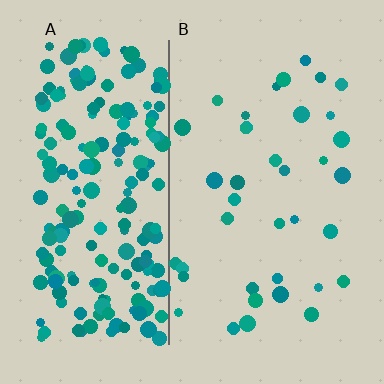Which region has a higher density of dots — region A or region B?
A (the left).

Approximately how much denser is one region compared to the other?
Approximately 5.3× — region A over region B.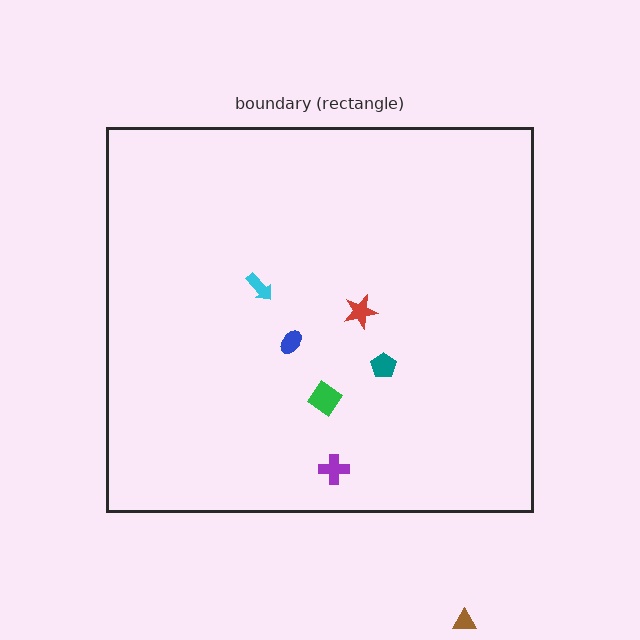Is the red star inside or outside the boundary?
Inside.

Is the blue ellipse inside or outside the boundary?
Inside.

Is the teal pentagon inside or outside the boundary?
Inside.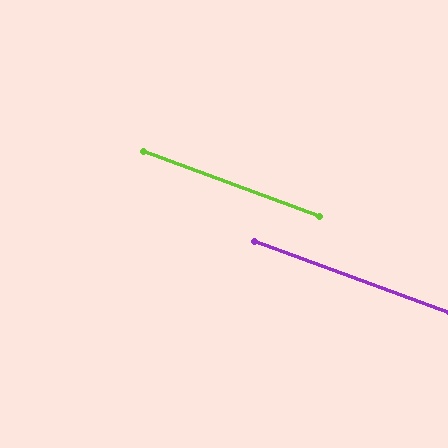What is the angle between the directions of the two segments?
Approximately 0 degrees.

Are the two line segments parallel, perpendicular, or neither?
Parallel — their directions differ by only 0.3°.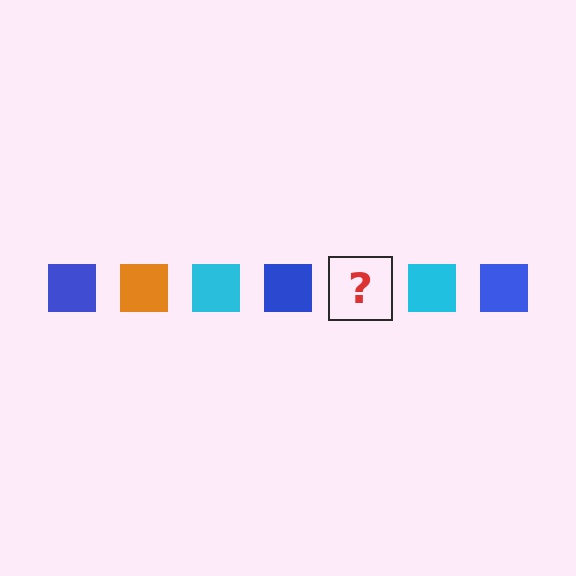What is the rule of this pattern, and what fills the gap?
The rule is that the pattern cycles through blue, orange, cyan squares. The gap should be filled with an orange square.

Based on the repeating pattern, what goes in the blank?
The blank should be an orange square.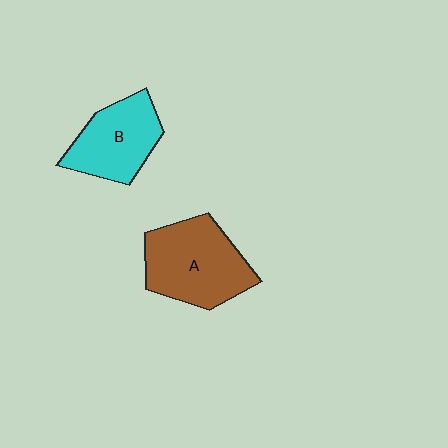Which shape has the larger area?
Shape A (brown).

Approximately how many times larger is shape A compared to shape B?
Approximately 1.3 times.